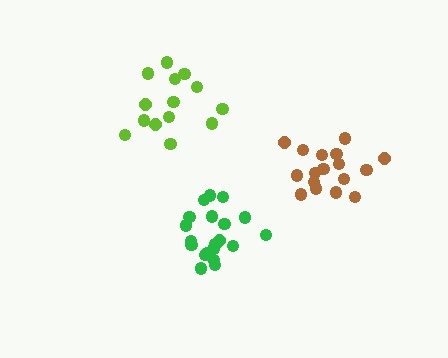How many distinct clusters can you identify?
There are 3 distinct clusters.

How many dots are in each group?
Group 1: 17 dots, Group 2: 14 dots, Group 3: 20 dots (51 total).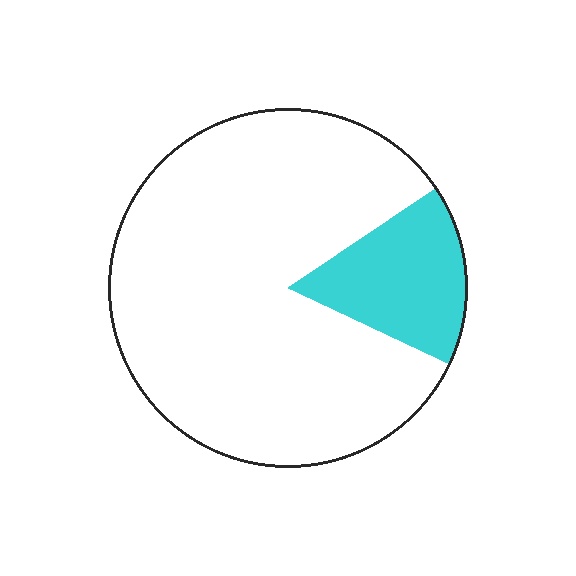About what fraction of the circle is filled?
About one sixth (1/6).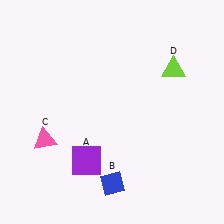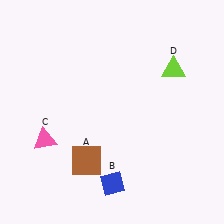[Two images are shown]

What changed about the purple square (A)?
In Image 1, A is purple. In Image 2, it changed to brown.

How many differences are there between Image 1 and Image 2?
There is 1 difference between the two images.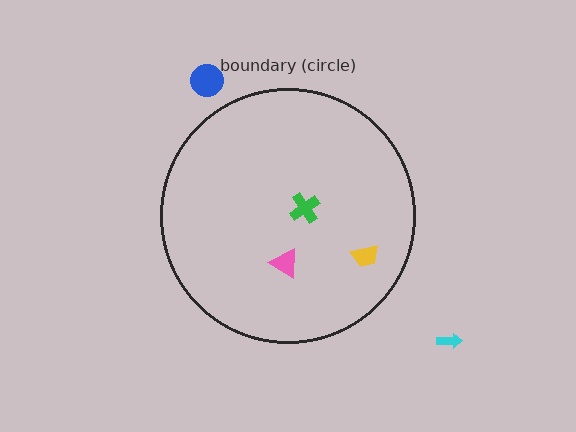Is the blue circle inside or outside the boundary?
Outside.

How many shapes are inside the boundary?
3 inside, 2 outside.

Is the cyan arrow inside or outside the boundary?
Outside.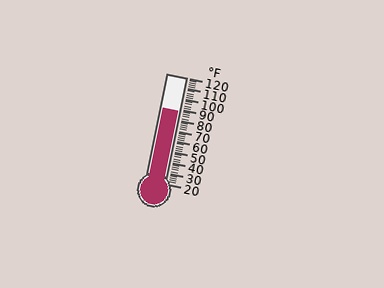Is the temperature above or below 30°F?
The temperature is above 30°F.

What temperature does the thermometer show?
The thermometer shows approximately 88°F.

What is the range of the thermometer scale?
The thermometer scale ranges from 20°F to 120°F.